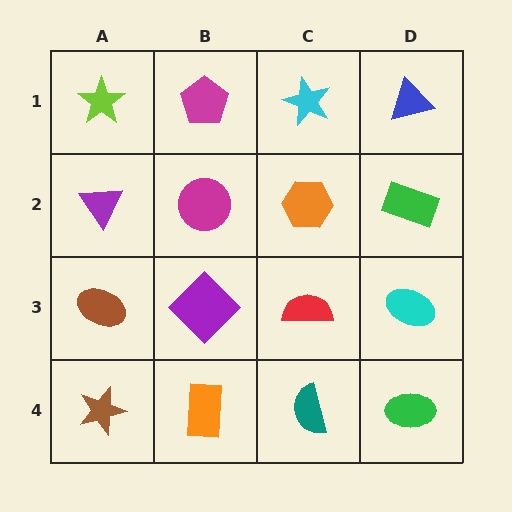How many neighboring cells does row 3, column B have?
4.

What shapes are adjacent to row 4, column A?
A brown ellipse (row 3, column A), an orange rectangle (row 4, column B).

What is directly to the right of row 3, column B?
A red semicircle.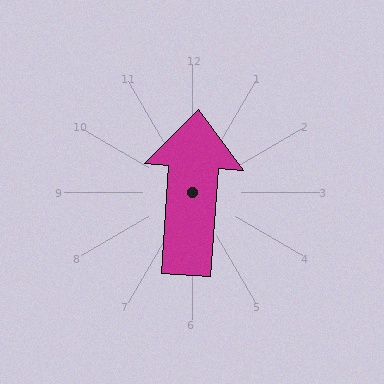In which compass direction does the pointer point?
North.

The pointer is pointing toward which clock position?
Roughly 12 o'clock.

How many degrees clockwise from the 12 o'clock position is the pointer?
Approximately 4 degrees.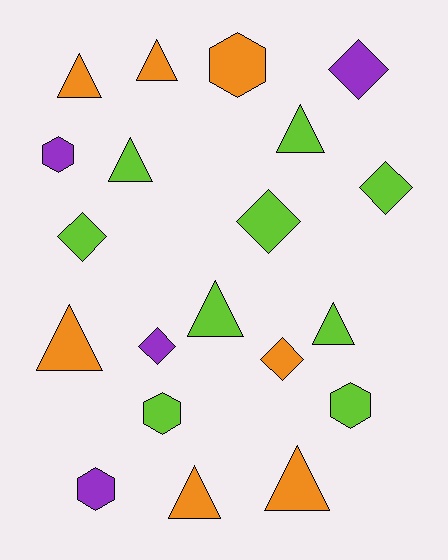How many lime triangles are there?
There are 4 lime triangles.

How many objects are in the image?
There are 20 objects.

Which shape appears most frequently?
Triangle, with 9 objects.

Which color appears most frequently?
Lime, with 9 objects.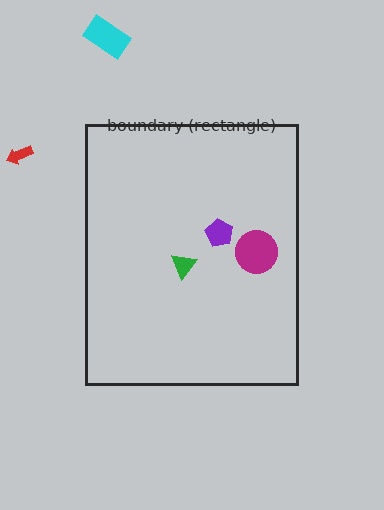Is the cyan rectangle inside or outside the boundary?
Outside.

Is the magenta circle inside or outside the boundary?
Inside.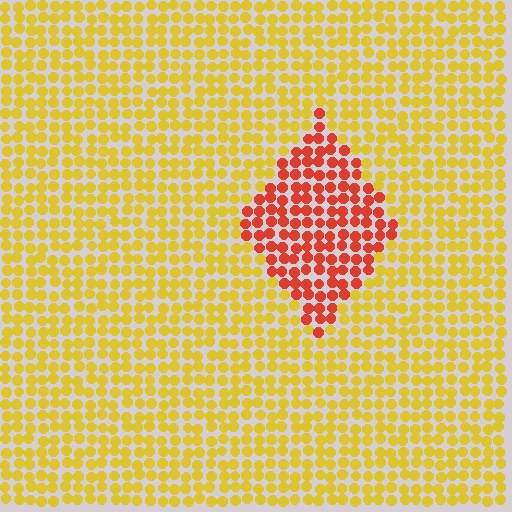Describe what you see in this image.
The image is filled with small yellow elements in a uniform arrangement. A diamond-shaped region is visible where the elements are tinted to a slightly different hue, forming a subtle color boundary.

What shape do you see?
I see a diamond.